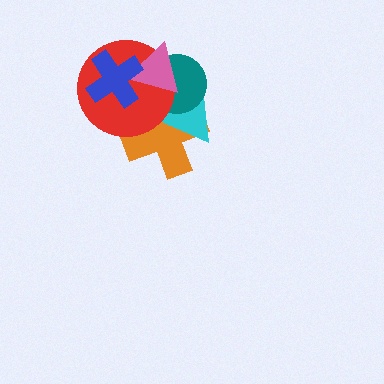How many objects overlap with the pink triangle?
5 objects overlap with the pink triangle.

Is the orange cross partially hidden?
Yes, it is partially covered by another shape.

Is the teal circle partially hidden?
Yes, it is partially covered by another shape.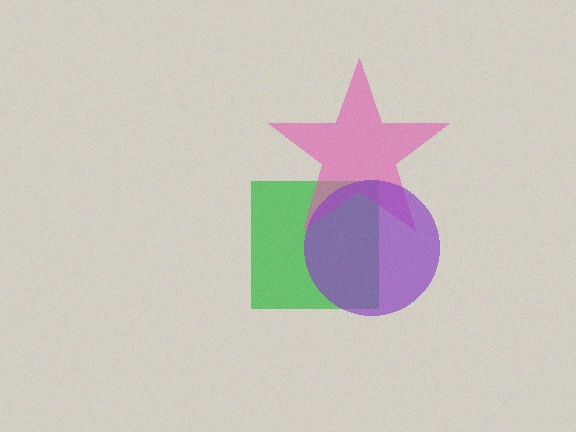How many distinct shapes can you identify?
There are 3 distinct shapes: a green square, a pink star, a purple circle.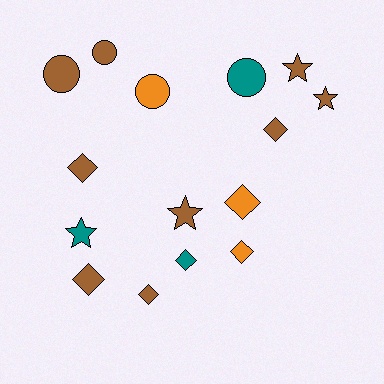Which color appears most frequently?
Brown, with 9 objects.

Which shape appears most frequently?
Diamond, with 7 objects.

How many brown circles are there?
There are 2 brown circles.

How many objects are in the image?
There are 15 objects.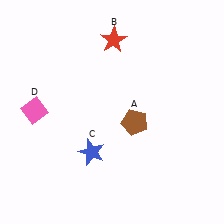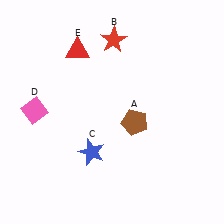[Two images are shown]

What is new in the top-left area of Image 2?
A red triangle (E) was added in the top-left area of Image 2.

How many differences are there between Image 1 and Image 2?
There is 1 difference between the two images.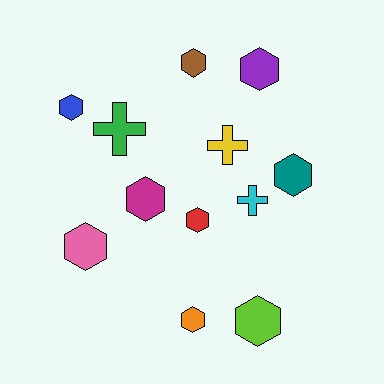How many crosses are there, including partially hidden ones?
There are 3 crosses.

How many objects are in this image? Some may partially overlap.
There are 12 objects.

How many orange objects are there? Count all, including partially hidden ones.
There is 1 orange object.